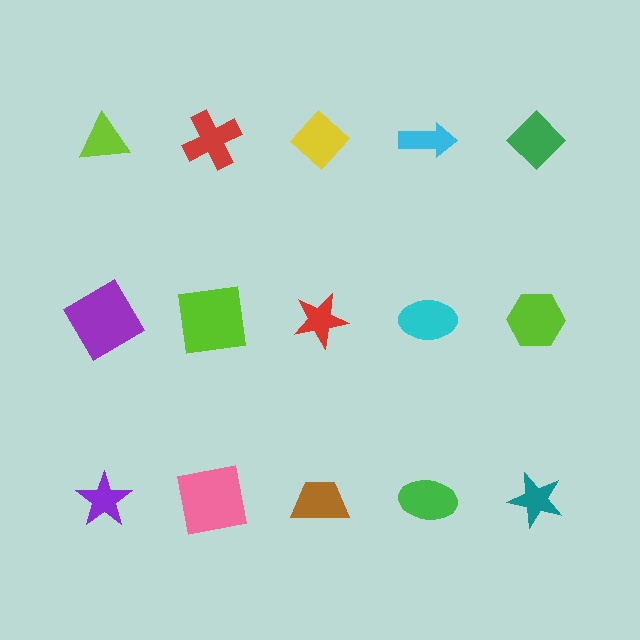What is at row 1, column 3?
A yellow diamond.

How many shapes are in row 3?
5 shapes.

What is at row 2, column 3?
A red star.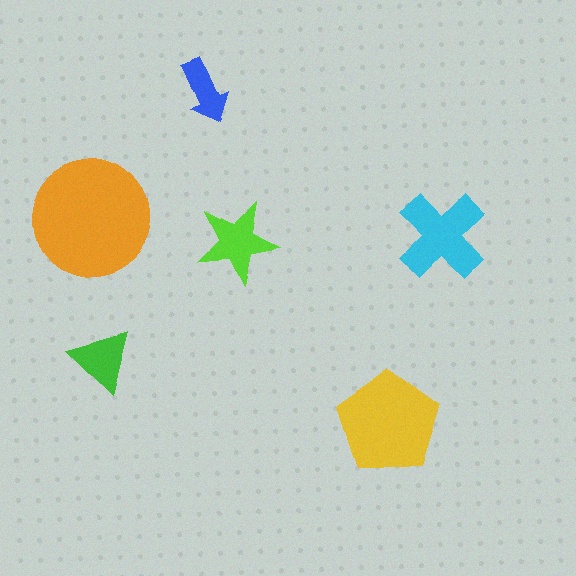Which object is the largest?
The orange circle.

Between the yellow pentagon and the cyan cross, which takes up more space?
The yellow pentagon.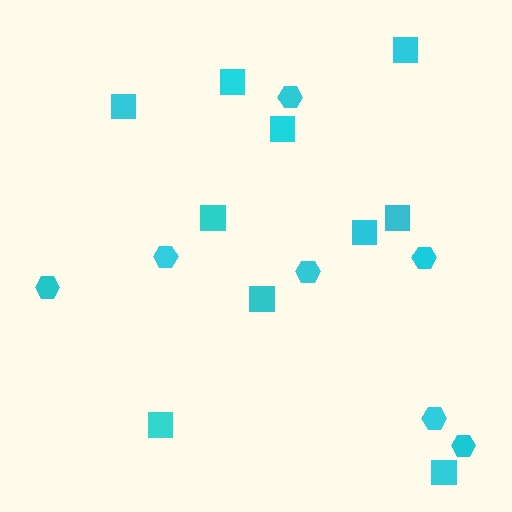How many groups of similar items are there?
There are 2 groups: one group of hexagons (7) and one group of squares (10).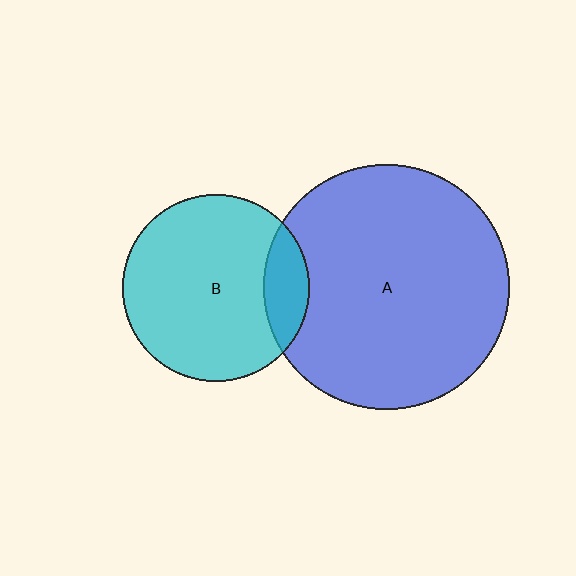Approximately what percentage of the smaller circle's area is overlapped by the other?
Approximately 15%.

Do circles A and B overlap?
Yes.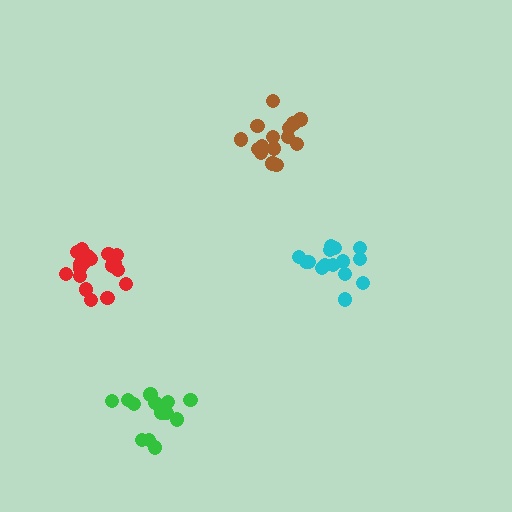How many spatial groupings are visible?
There are 4 spatial groupings.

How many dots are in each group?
Group 1: 15 dots, Group 2: 18 dots, Group 3: 15 dots, Group 4: 13 dots (61 total).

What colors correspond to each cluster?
The clusters are colored: brown, red, cyan, green.